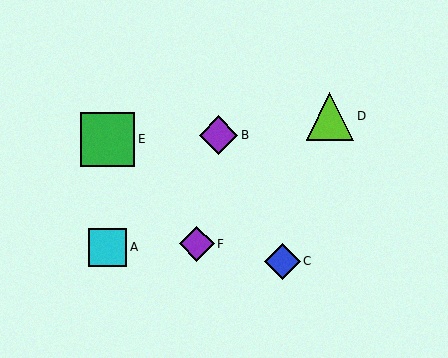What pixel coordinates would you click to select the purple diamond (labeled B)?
Click at (218, 135) to select the purple diamond B.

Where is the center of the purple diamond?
The center of the purple diamond is at (218, 135).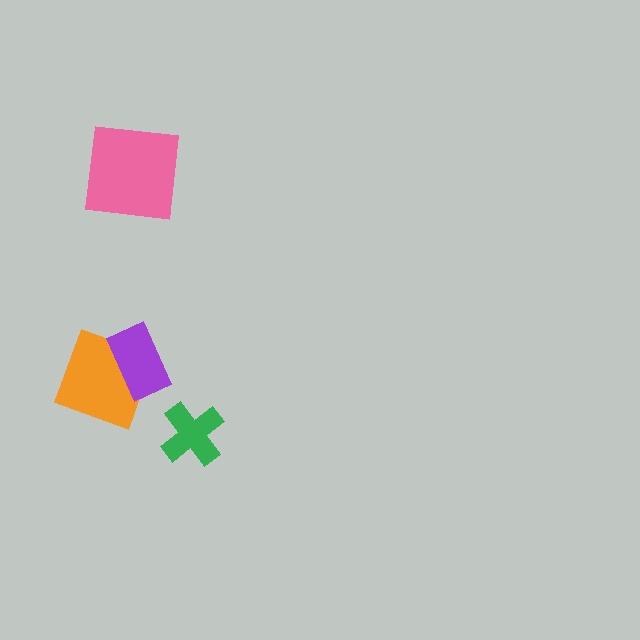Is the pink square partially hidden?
No, no other shape covers it.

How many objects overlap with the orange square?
1 object overlaps with the orange square.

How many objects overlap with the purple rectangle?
1 object overlaps with the purple rectangle.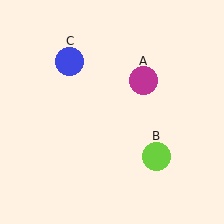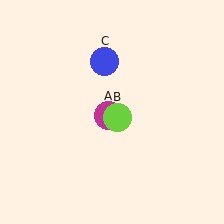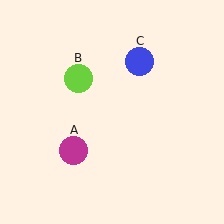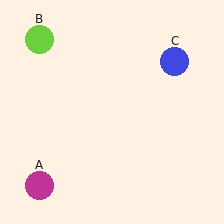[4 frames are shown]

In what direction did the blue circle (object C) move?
The blue circle (object C) moved right.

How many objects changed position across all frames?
3 objects changed position: magenta circle (object A), lime circle (object B), blue circle (object C).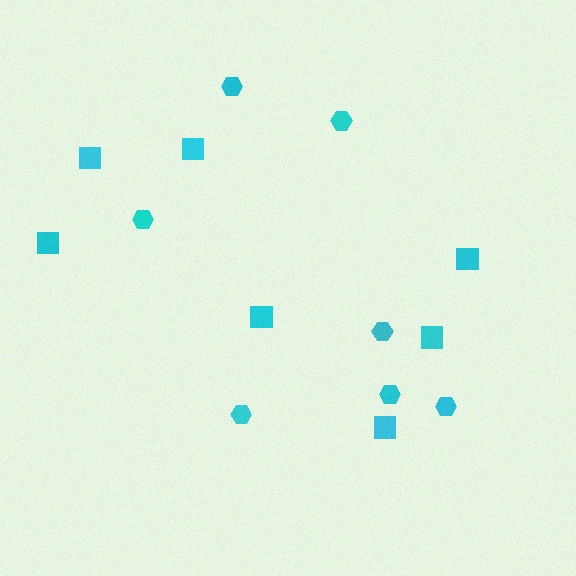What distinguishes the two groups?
There are 2 groups: one group of hexagons (7) and one group of squares (7).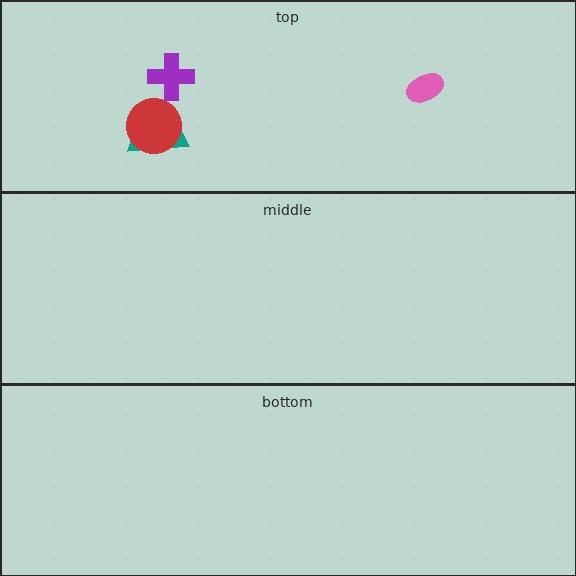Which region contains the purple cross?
The top region.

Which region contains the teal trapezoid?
The top region.